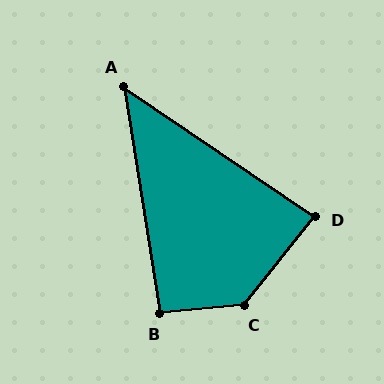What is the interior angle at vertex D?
Approximately 86 degrees (approximately right).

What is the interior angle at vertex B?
Approximately 94 degrees (approximately right).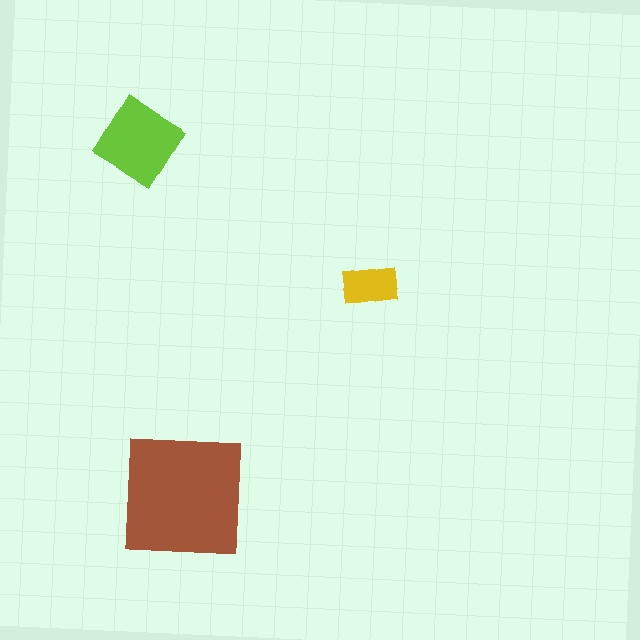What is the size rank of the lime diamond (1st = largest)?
2nd.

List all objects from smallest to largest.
The yellow rectangle, the lime diamond, the brown square.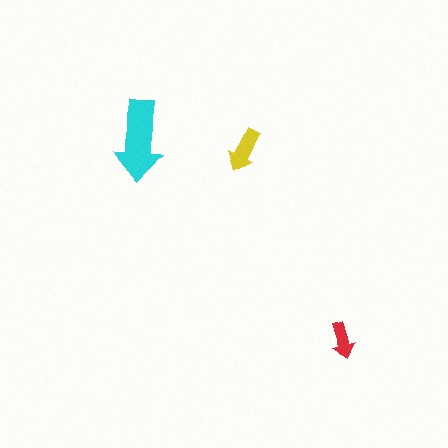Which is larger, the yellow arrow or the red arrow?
The yellow one.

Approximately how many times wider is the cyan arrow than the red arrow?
About 2 times wider.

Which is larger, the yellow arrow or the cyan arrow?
The cyan one.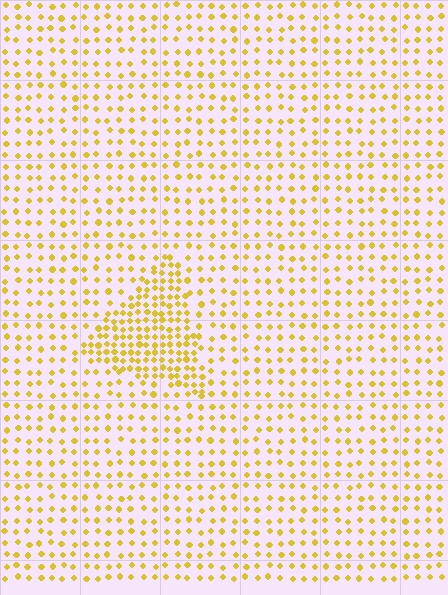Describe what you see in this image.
The image contains small yellow elements arranged at two different densities. A triangle-shaped region is visible where the elements are more densely packed than the surrounding area.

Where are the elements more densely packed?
The elements are more densely packed inside the triangle boundary.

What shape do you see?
I see a triangle.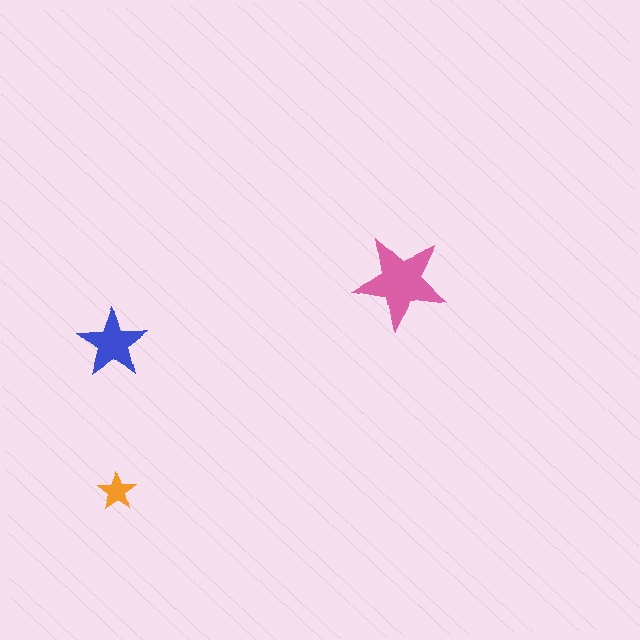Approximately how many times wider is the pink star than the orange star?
About 2.5 times wider.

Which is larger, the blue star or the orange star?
The blue one.